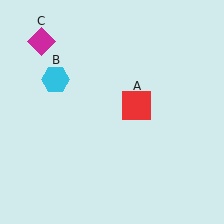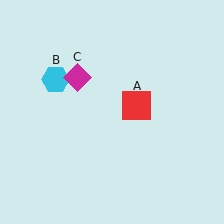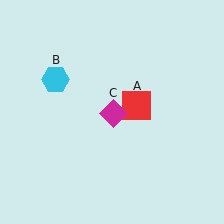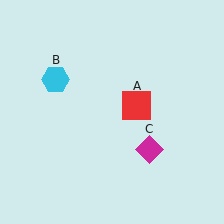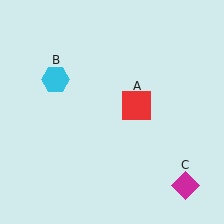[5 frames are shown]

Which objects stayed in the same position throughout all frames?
Red square (object A) and cyan hexagon (object B) remained stationary.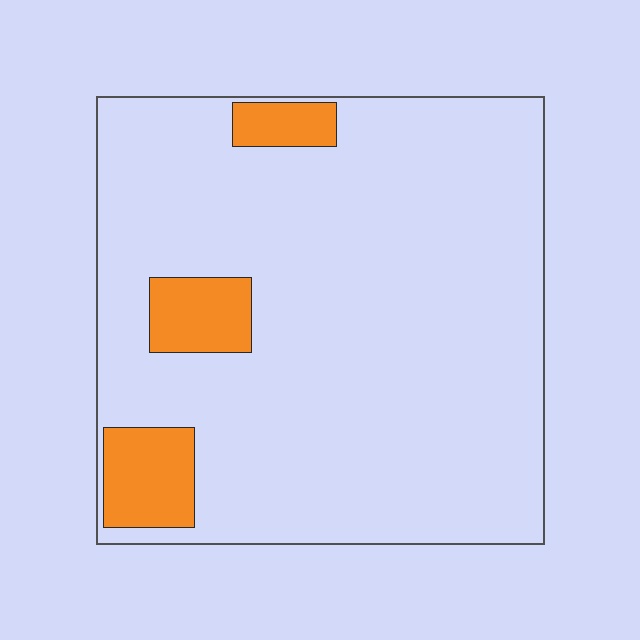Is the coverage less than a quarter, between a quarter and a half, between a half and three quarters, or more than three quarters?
Less than a quarter.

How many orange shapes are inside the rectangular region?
3.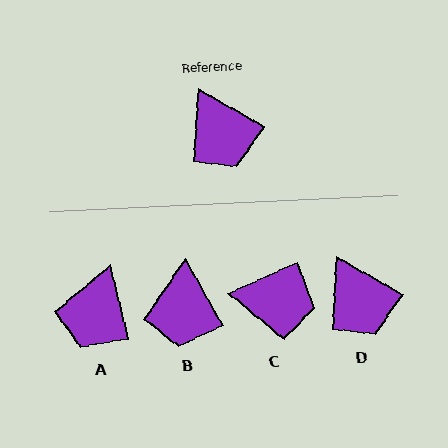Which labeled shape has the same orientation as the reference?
D.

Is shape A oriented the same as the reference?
No, it is off by about 47 degrees.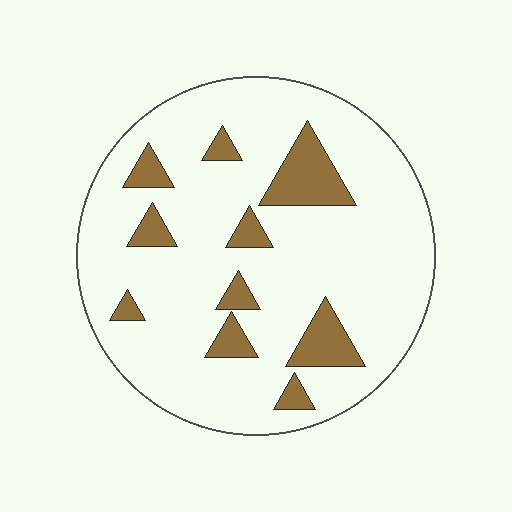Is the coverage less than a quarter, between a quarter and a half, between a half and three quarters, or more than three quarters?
Less than a quarter.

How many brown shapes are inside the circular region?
10.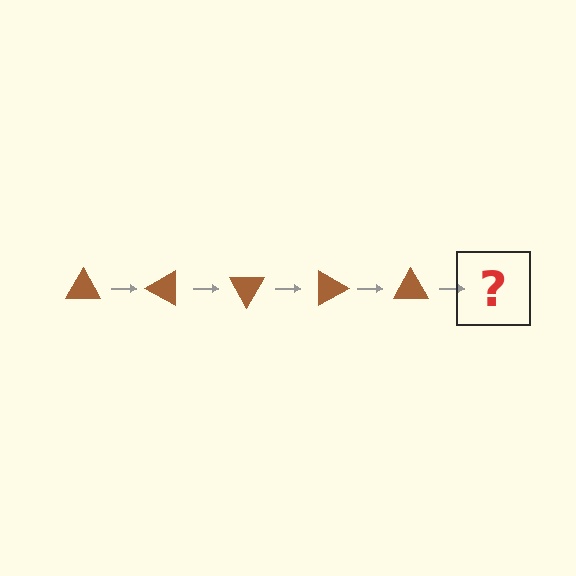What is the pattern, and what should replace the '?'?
The pattern is that the triangle rotates 30 degrees each step. The '?' should be a brown triangle rotated 150 degrees.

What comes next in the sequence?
The next element should be a brown triangle rotated 150 degrees.